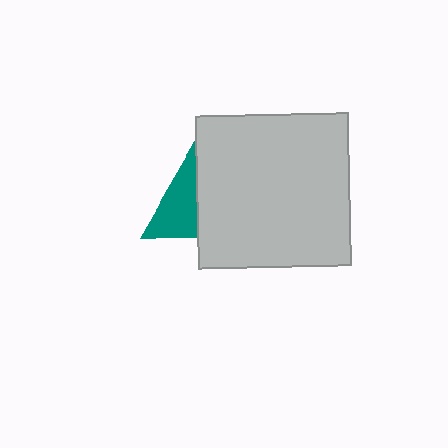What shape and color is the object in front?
The object in front is a light gray square.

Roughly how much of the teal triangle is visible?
About half of it is visible (roughly 52%).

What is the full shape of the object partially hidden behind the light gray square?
The partially hidden object is a teal triangle.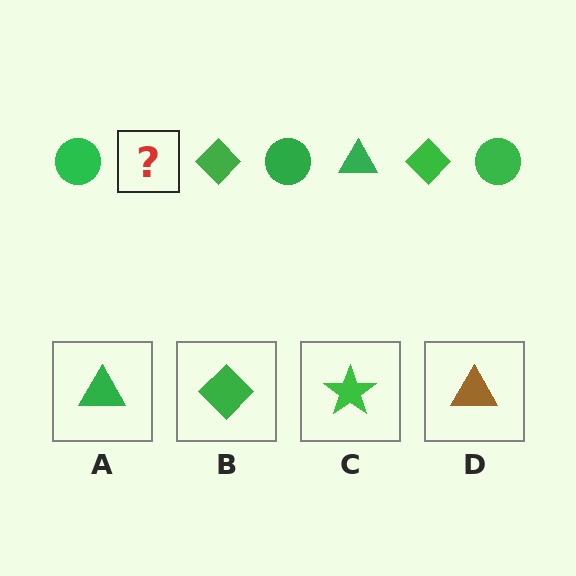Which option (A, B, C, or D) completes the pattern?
A.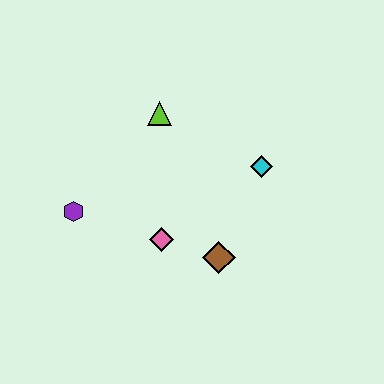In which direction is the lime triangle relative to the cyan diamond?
The lime triangle is to the left of the cyan diamond.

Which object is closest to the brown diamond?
The pink diamond is closest to the brown diamond.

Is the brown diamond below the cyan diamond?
Yes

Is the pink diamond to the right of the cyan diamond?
No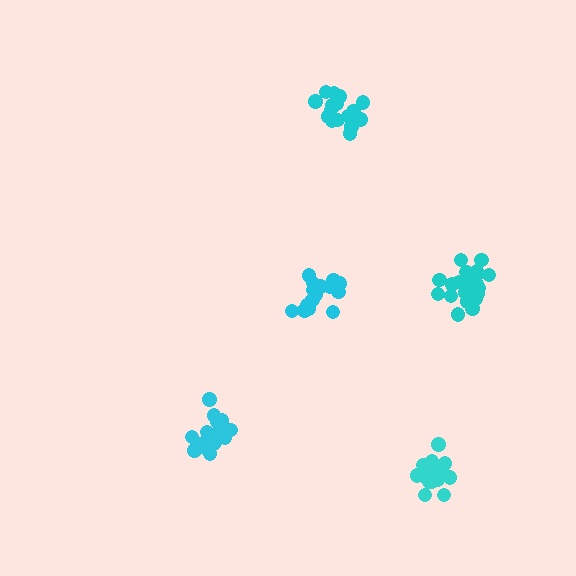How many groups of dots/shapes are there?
There are 5 groups.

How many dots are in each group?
Group 1: 15 dots, Group 2: 19 dots, Group 3: 20 dots, Group 4: 21 dots, Group 5: 17 dots (92 total).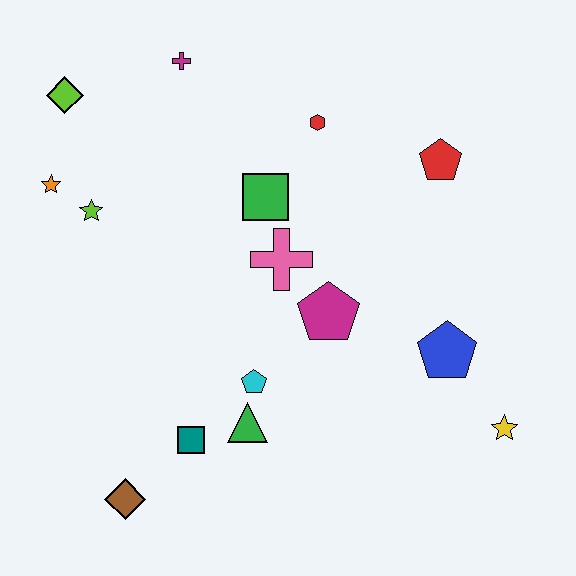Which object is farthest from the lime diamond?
The yellow star is farthest from the lime diamond.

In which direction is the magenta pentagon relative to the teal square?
The magenta pentagon is to the right of the teal square.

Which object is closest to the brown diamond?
The teal square is closest to the brown diamond.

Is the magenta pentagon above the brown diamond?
Yes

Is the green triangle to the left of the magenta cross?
No